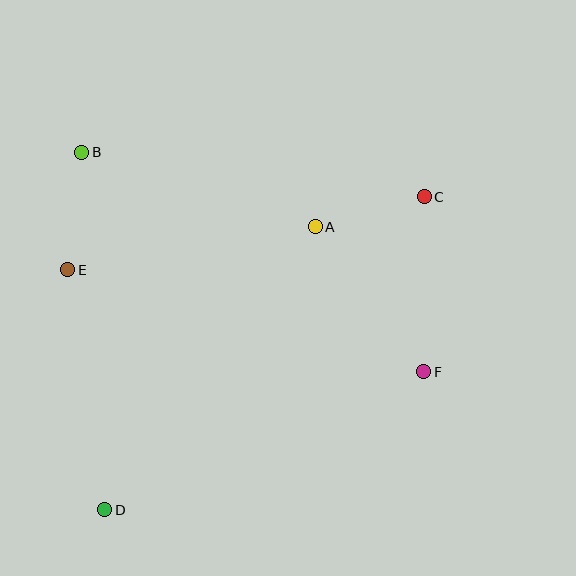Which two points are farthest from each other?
Points C and D are farthest from each other.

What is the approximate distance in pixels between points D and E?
The distance between D and E is approximately 243 pixels.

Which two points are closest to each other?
Points A and C are closest to each other.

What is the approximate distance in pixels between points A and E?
The distance between A and E is approximately 251 pixels.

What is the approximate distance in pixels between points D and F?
The distance between D and F is approximately 348 pixels.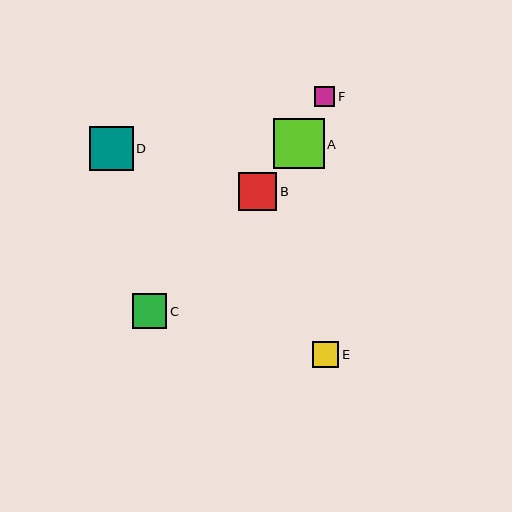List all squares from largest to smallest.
From largest to smallest: A, D, B, C, E, F.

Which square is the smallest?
Square F is the smallest with a size of approximately 20 pixels.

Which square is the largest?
Square A is the largest with a size of approximately 50 pixels.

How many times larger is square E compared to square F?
Square E is approximately 1.3 times the size of square F.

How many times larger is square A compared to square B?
Square A is approximately 1.3 times the size of square B.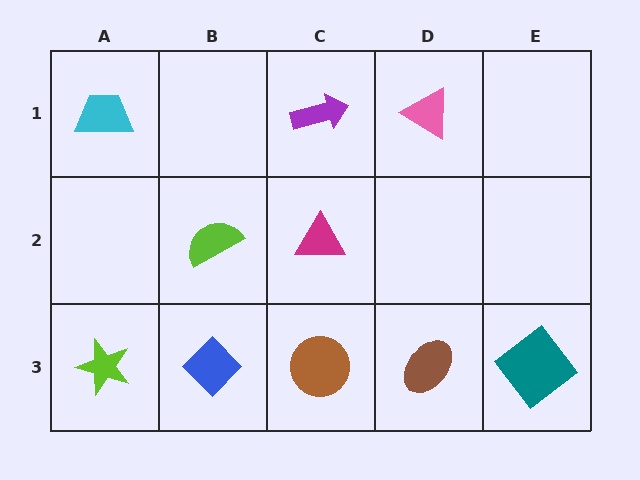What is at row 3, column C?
A brown circle.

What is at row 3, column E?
A teal diamond.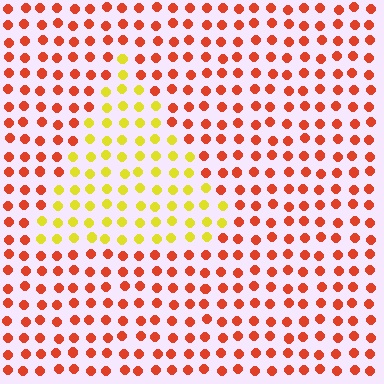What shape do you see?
I see a triangle.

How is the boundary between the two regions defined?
The boundary is defined purely by a slight shift in hue (about 53 degrees). Spacing, size, and orientation are identical on both sides.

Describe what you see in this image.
The image is filled with small red elements in a uniform arrangement. A triangle-shaped region is visible where the elements are tinted to a slightly different hue, forming a subtle color boundary.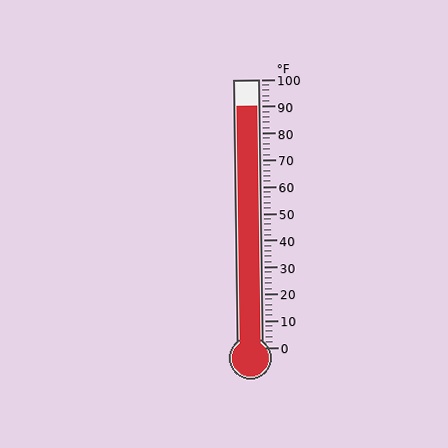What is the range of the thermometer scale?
The thermometer scale ranges from 0°F to 100°F.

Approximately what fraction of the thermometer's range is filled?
The thermometer is filled to approximately 90% of its range.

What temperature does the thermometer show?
The thermometer shows approximately 90°F.